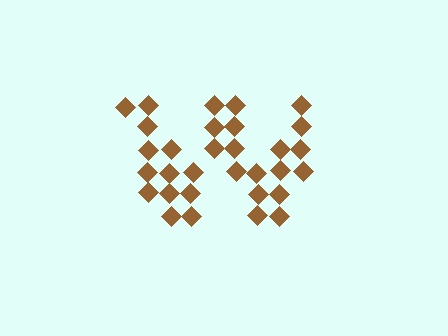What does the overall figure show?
The overall figure shows the letter W.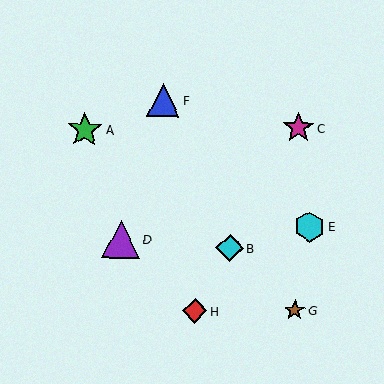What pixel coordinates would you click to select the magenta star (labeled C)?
Click at (298, 128) to select the magenta star C.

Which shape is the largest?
The purple triangle (labeled D) is the largest.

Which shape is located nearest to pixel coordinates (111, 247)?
The purple triangle (labeled D) at (121, 239) is nearest to that location.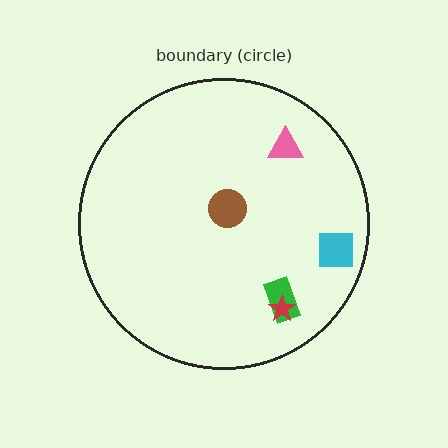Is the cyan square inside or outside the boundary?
Inside.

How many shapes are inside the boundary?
5 inside, 0 outside.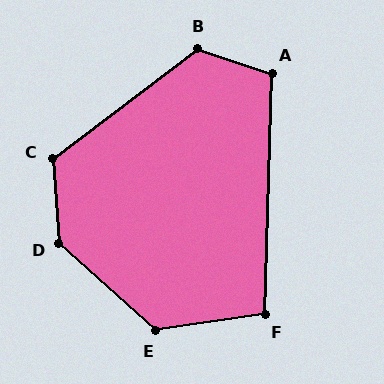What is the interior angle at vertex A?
Approximately 107 degrees (obtuse).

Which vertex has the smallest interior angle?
F, at approximately 100 degrees.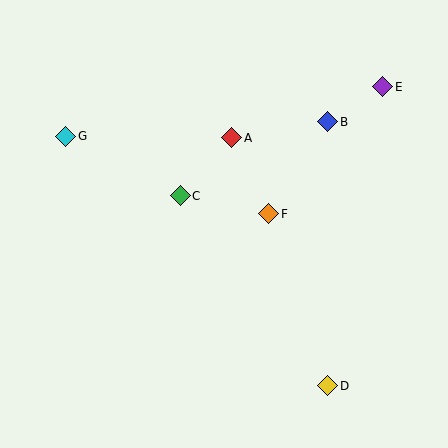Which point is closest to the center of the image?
Point F at (269, 214) is closest to the center.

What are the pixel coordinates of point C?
Point C is at (180, 196).